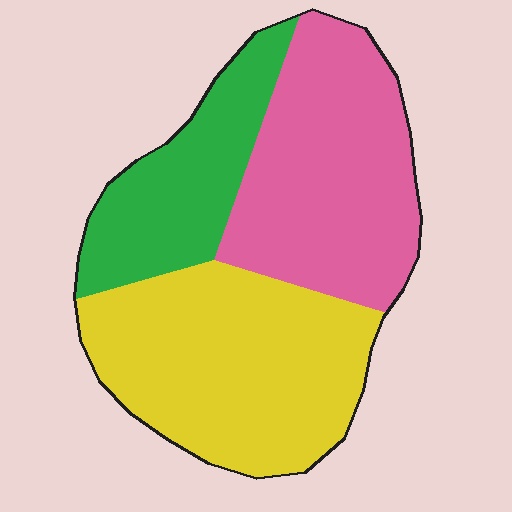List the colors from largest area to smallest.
From largest to smallest: yellow, pink, green.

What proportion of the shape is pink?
Pink covers roughly 35% of the shape.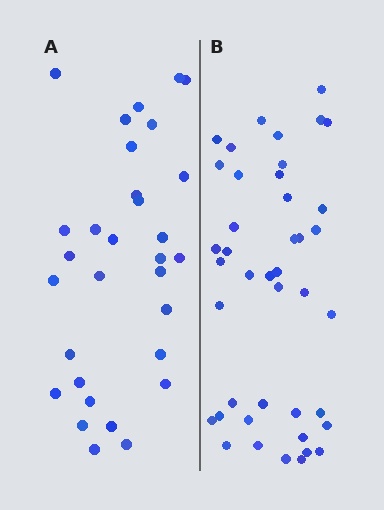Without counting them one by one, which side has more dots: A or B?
Region B (the right region) has more dots.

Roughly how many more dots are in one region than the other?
Region B has roughly 12 or so more dots than region A.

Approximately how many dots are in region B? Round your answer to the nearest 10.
About 40 dots. (The exact count is 42, which rounds to 40.)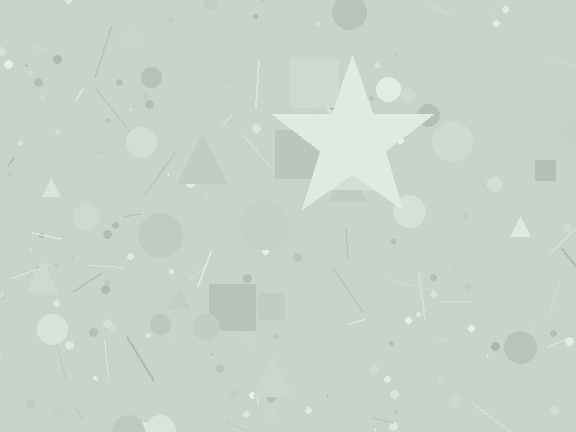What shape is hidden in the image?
A star is hidden in the image.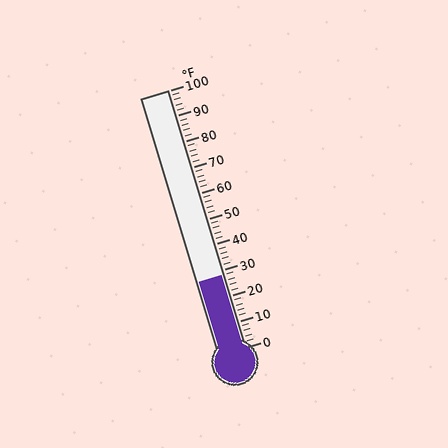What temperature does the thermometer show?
The thermometer shows approximately 28°F.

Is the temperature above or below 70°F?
The temperature is below 70°F.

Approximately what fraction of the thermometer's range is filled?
The thermometer is filled to approximately 30% of its range.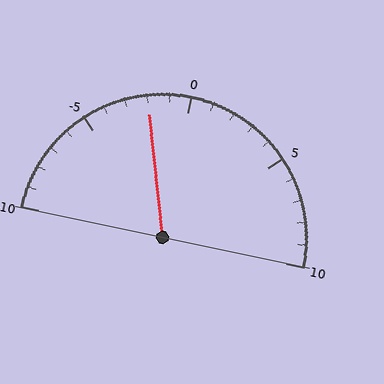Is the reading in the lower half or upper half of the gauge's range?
The reading is in the lower half of the range (-10 to 10).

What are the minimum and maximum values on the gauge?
The gauge ranges from -10 to 10.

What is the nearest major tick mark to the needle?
The nearest major tick mark is 0.